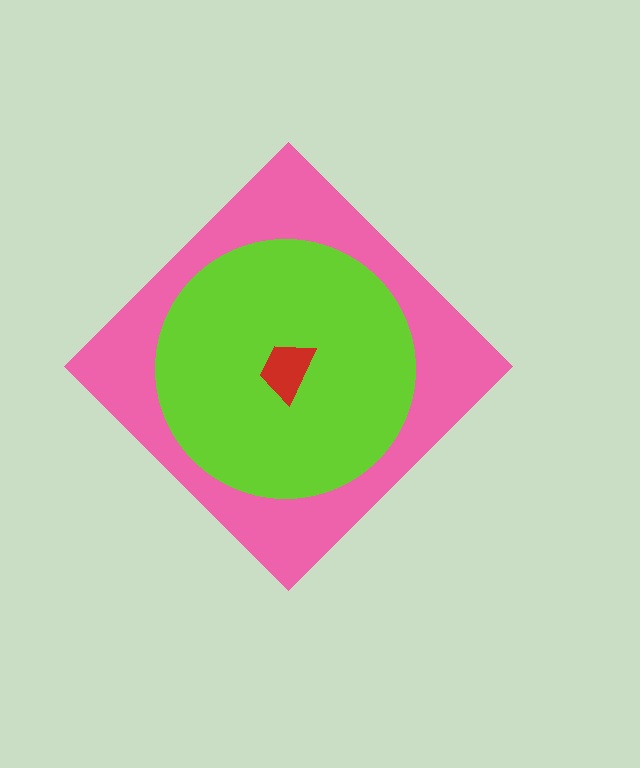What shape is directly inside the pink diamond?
The lime circle.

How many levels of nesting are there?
3.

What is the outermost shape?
The pink diamond.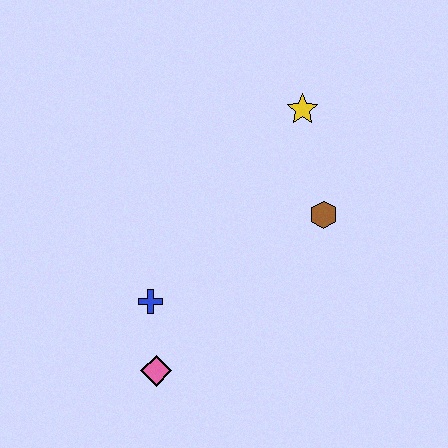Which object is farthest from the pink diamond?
The yellow star is farthest from the pink diamond.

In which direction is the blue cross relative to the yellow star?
The blue cross is below the yellow star.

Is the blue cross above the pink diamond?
Yes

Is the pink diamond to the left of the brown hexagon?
Yes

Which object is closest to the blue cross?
The pink diamond is closest to the blue cross.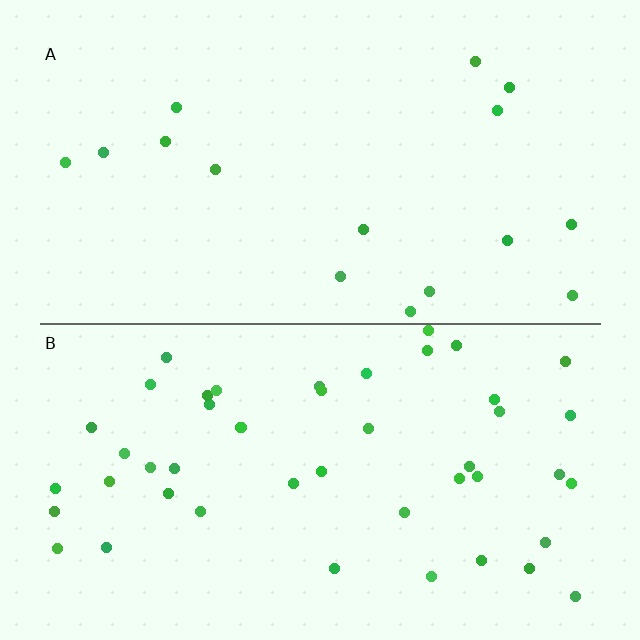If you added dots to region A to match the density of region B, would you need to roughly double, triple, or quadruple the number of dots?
Approximately triple.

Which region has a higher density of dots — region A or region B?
B (the bottom).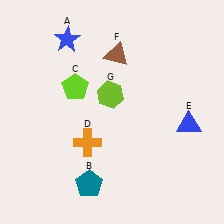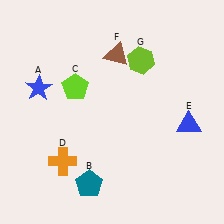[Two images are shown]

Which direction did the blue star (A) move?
The blue star (A) moved down.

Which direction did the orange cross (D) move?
The orange cross (D) moved left.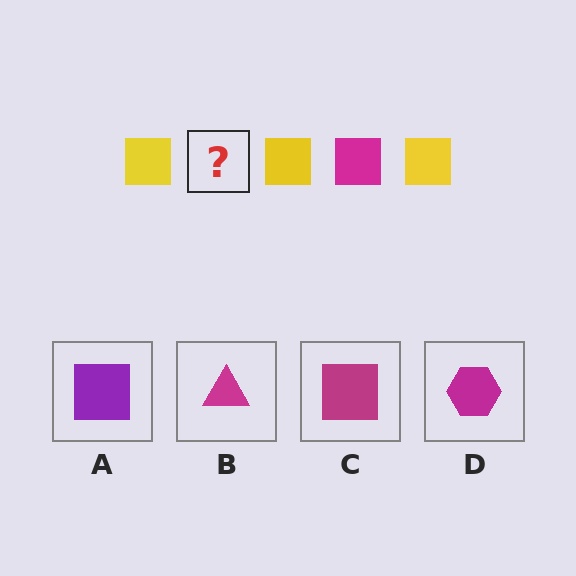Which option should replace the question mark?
Option C.